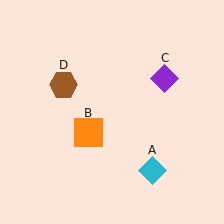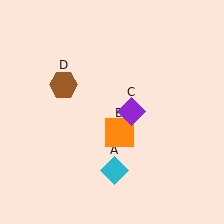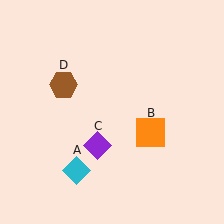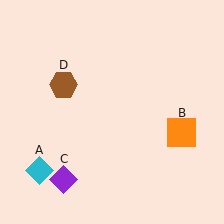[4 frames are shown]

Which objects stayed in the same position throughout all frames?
Brown hexagon (object D) remained stationary.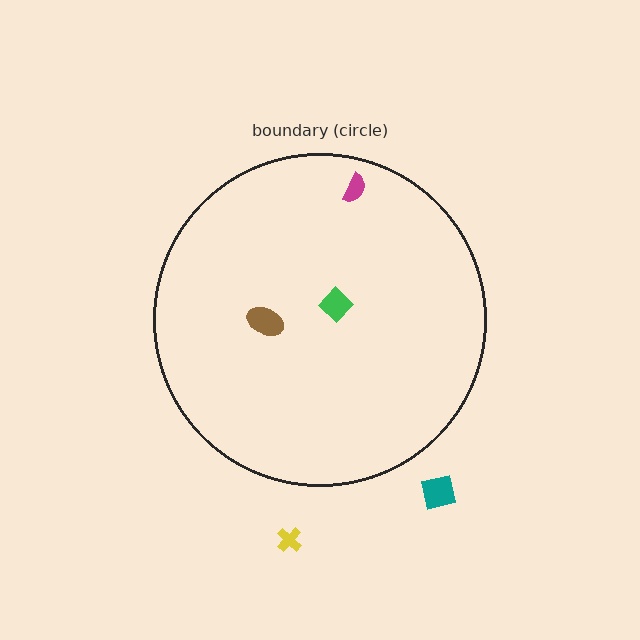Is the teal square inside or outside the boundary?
Outside.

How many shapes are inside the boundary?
3 inside, 2 outside.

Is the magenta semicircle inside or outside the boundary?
Inside.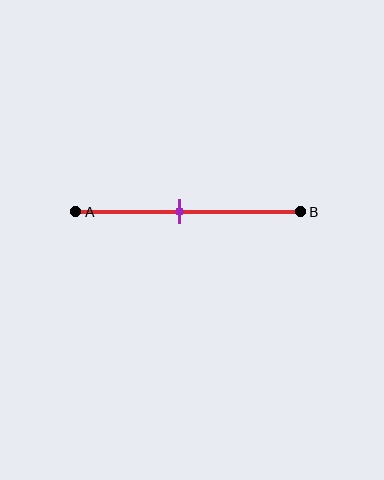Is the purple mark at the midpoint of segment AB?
No, the mark is at about 45% from A, not at the 50% midpoint.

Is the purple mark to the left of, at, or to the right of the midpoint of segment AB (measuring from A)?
The purple mark is to the left of the midpoint of segment AB.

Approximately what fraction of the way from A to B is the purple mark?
The purple mark is approximately 45% of the way from A to B.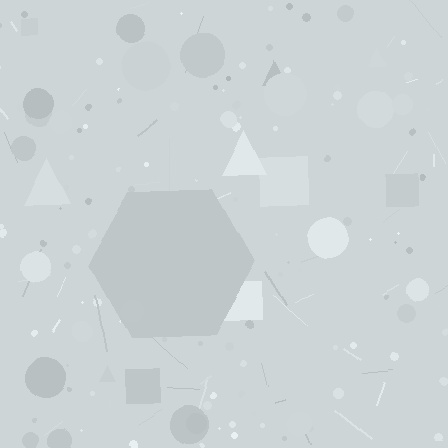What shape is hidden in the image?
A hexagon is hidden in the image.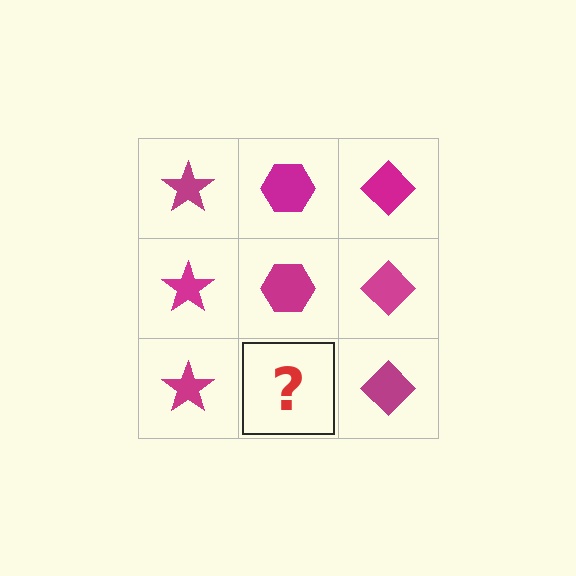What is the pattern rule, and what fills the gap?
The rule is that each column has a consistent shape. The gap should be filled with a magenta hexagon.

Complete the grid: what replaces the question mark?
The question mark should be replaced with a magenta hexagon.